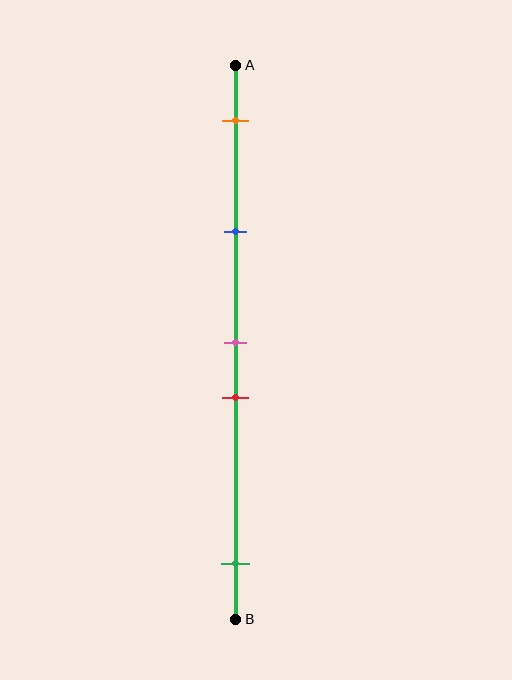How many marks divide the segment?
There are 5 marks dividing the segment.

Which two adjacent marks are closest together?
The pink and red marks are the closest adjacent pair.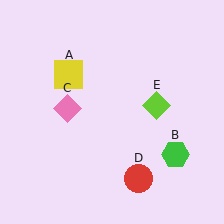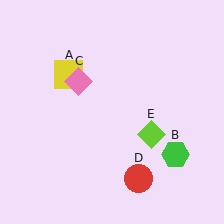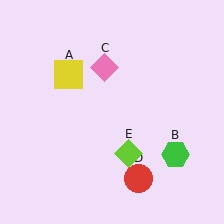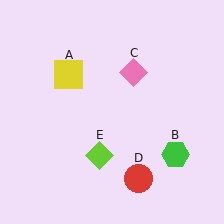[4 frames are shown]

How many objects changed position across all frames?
2 objects changed position: pink diamond (object C), lime diamond (object E).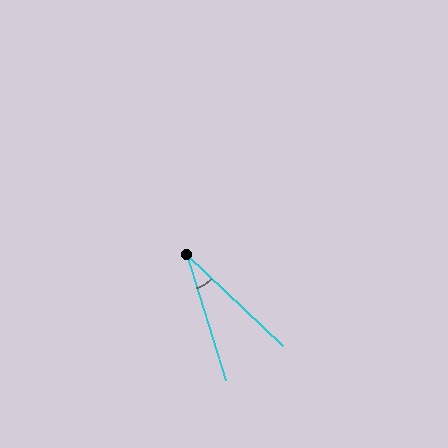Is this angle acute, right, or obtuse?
It is acute.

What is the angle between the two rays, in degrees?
Approximately 30 degrees.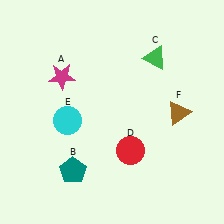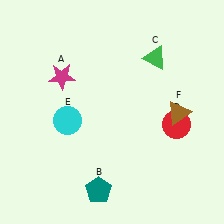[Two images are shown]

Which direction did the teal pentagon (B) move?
The teal pentagon (B) moved right.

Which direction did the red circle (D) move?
The red circle (D) moved right.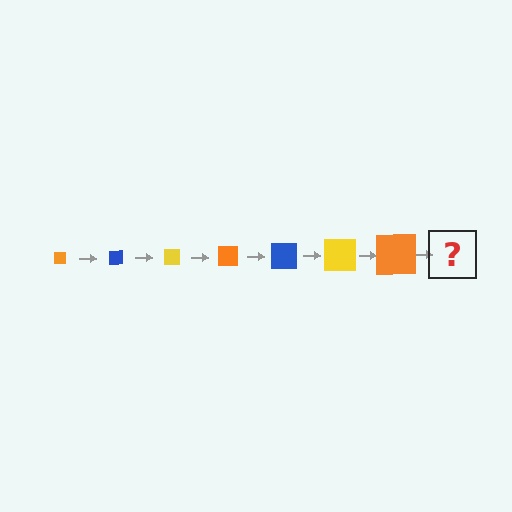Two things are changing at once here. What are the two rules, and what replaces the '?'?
The two rules are that the square grows larger each step and the color cycles through orange, blue, and yellow. The '?' should be a blue square, larger than the previous one.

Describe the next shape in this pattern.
It should be a blue square, larger than the previous one.